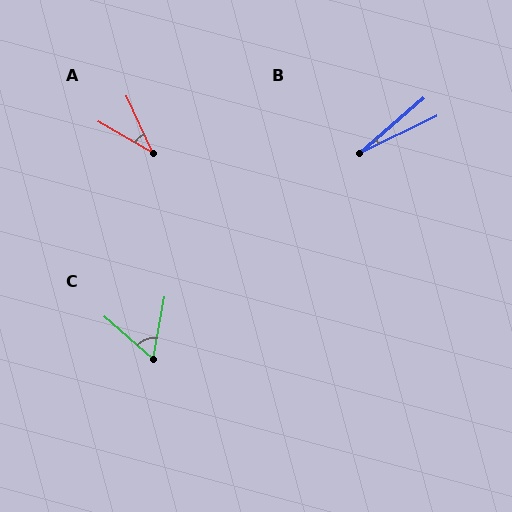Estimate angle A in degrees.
Approximately 36 degrees.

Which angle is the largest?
C, at approximately 59 degrees.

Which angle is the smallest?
B, at approximately 15 degrees.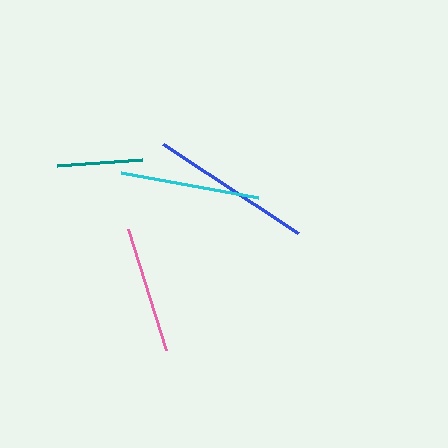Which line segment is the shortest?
The teal line is the shortest at approximately 86 pixels.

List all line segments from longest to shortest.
From longest to shortest: blue, cyan, pink, teal.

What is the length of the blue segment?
The blue segment is approximately 162 pixels long.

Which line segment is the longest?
The blue line is the longest at approximately 162 pixels.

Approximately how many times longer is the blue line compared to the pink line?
The blue line is approximately 1.3 times the length of the pink line.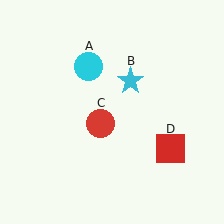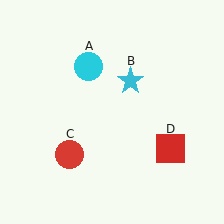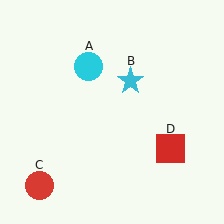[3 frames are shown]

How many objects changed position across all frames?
1 object changed position: red circle (object C).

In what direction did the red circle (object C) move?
The red circle (object C) moved down and to the left.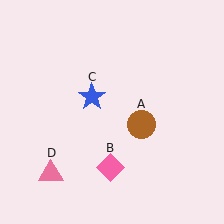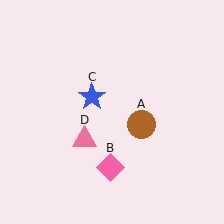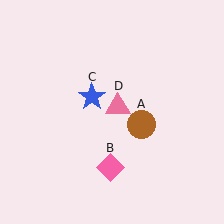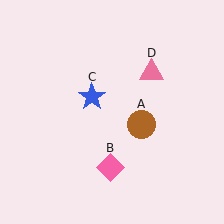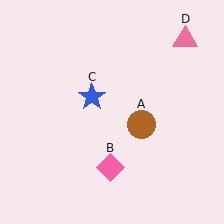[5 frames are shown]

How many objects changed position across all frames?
1 object changed position: pink triangle (object D).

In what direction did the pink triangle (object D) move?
The pink triangle (object D) moved up and to the right.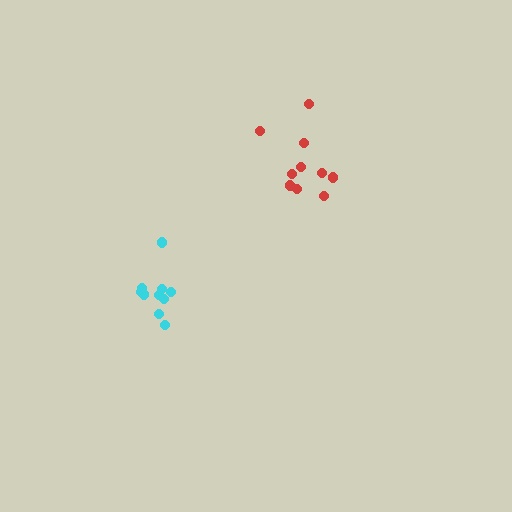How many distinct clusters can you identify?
There are 2 distinct clusters.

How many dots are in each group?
Group 1: 10 dots, Group 2: 10 dots (20 total).